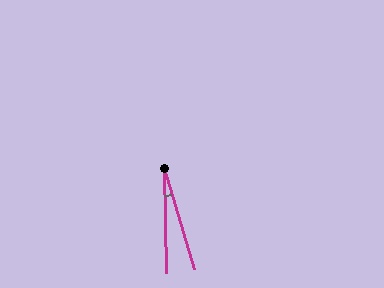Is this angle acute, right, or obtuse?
It is acute.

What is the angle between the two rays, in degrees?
Approximately 15 degrees.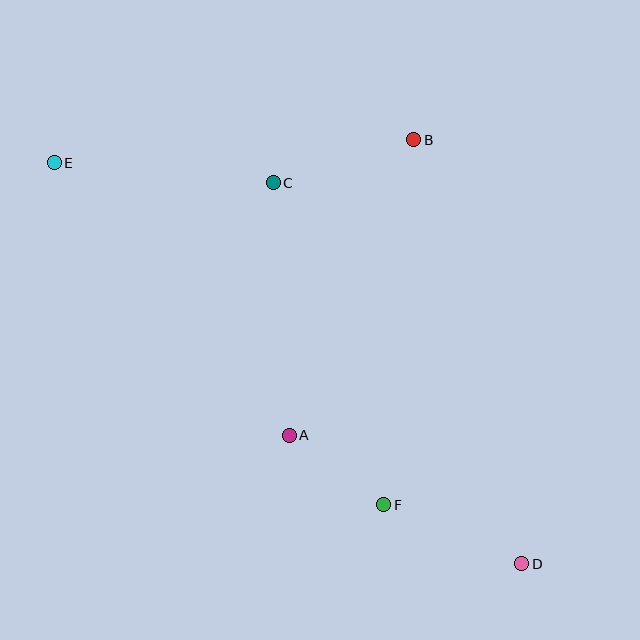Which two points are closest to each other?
Points A and F are closest to each other.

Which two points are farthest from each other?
Points D and E are farthest from each other.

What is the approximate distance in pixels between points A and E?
The distance between A and E is approximately 360 pixels.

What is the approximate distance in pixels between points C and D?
The distance between C and D is approximately 455 pixels.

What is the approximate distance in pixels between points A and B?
The distance between A and B is approximately 321 pixels.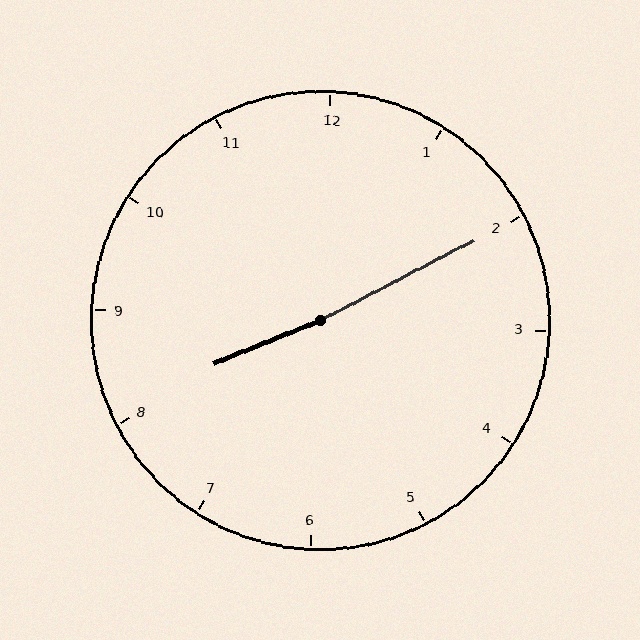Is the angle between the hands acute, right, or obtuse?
It is obtuse.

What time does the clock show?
8:10.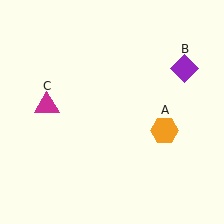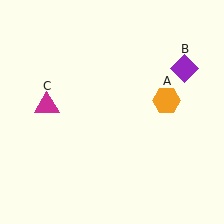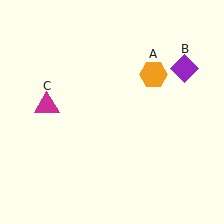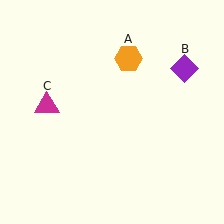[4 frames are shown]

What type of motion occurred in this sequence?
The orange hexagon (object A) rotated counterclockwise around the center of the scene.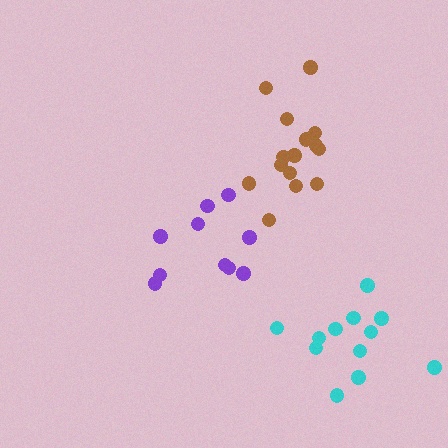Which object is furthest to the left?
The purple cluster is leftmost.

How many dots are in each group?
Group 1: 10 dots, Group 2: 15 dots, Group 3: 12 dots (37 total).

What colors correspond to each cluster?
The clusters are colored: purple, brown, cyan.